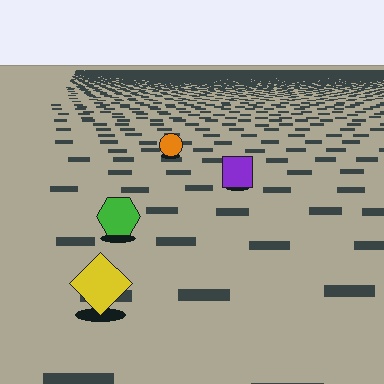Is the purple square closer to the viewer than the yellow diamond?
No. The yellow diamond is closer — you can tell from the texture gradient: the ground texture is coarser near it.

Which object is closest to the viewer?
The yellow diamond is closest. The texture marks near it are larger and more spread out.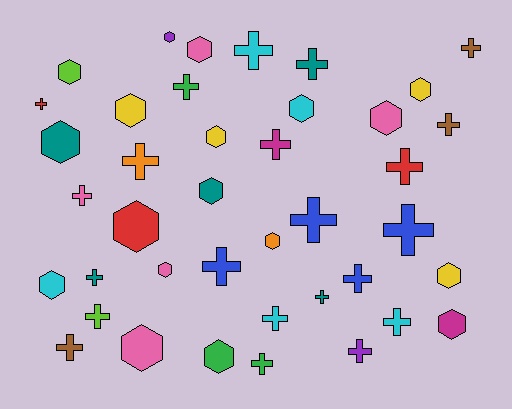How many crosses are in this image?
There are 22 crosses.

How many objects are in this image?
There are 40 objects.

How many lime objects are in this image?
There are 2 lime objects.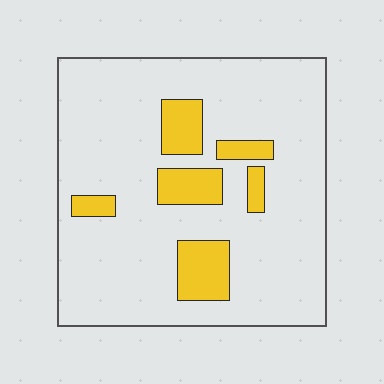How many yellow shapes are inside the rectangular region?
6.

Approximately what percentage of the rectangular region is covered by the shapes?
Approximately 15%.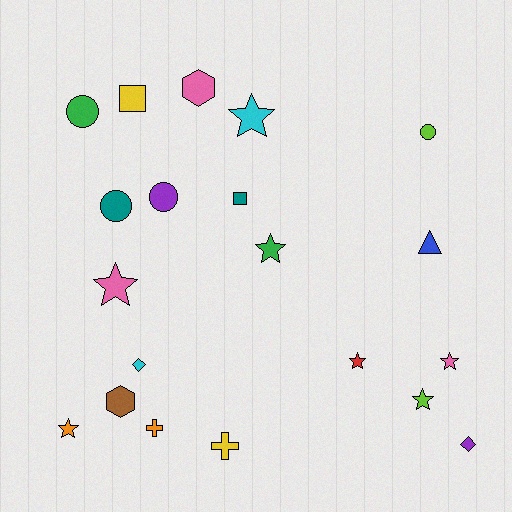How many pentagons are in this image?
There are no pentagons.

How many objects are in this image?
There are 20 objects.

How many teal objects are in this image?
There are 2 teal objects.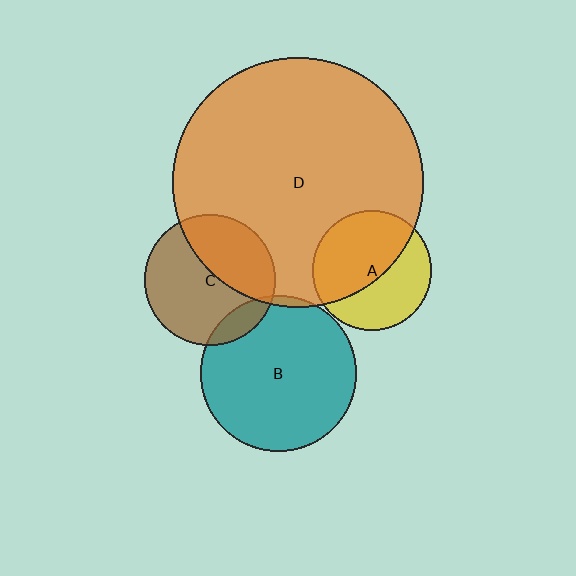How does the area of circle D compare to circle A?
Approximately 4.4 times.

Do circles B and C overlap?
Yes.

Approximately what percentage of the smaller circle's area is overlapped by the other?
Approximately 10%.